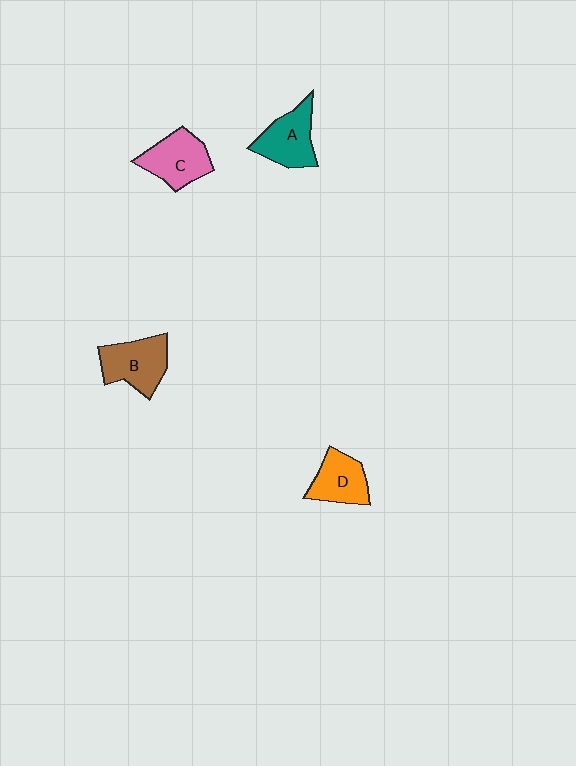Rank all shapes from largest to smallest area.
From largest to smallest: B (brown), C (pink), A (teal), D (orange).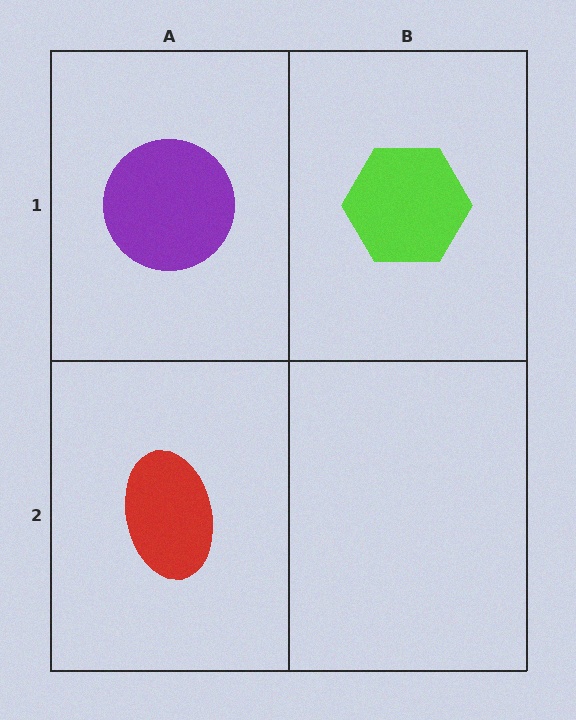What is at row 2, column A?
A red ellipse.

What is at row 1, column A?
A purple circle.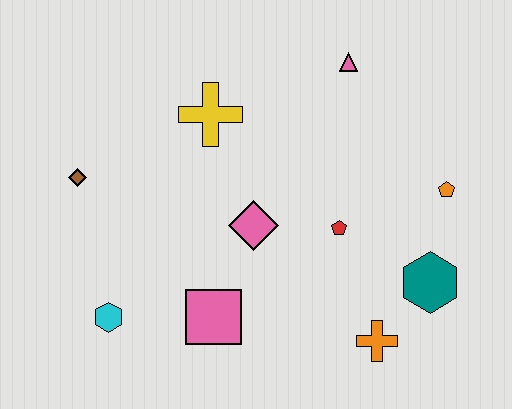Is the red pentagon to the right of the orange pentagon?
No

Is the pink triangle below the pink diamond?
No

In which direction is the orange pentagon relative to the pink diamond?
The orange pentagon is to the right of the pink diamond.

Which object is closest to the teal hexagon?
The orange cross is closest to the teal hexagon.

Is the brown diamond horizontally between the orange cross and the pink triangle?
No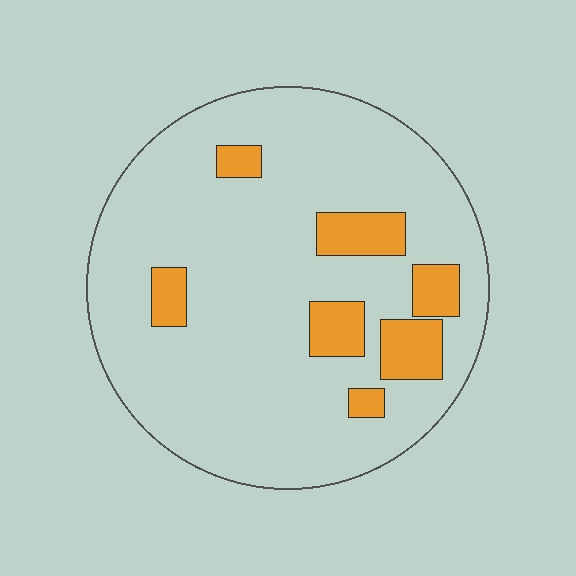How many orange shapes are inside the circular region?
7.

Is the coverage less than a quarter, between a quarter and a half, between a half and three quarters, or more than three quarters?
Less than a quarter.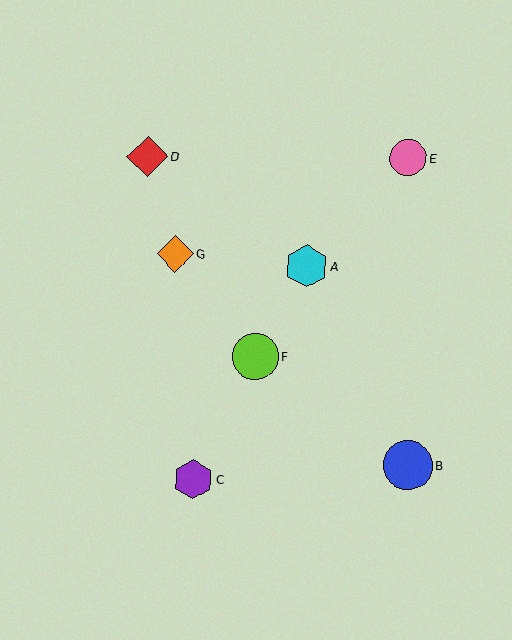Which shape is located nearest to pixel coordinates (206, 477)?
The purple hexagon (labeled C) at (193, 480) is nearest to that location.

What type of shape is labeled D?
Shape D is a red diamond.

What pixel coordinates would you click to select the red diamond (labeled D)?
Click at (148, 157) to select the red diamond D.